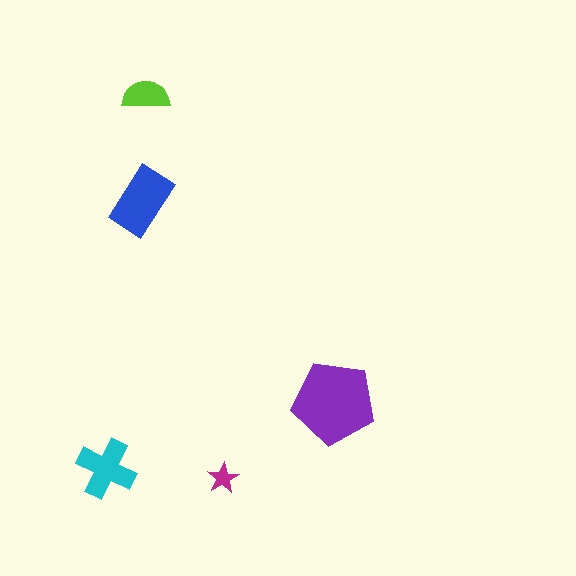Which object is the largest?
The purple pentagon.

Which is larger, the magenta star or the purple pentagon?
The purple pentagon.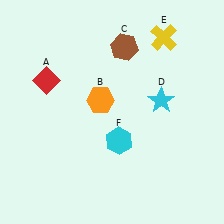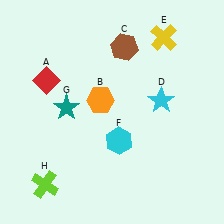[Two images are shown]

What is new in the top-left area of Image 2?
A teal star (G) was added in the top-left area of Image 2.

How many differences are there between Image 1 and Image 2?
There are 2 differences between the two images.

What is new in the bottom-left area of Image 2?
A lime cross (H) was added in the bottom-left area of Image 2.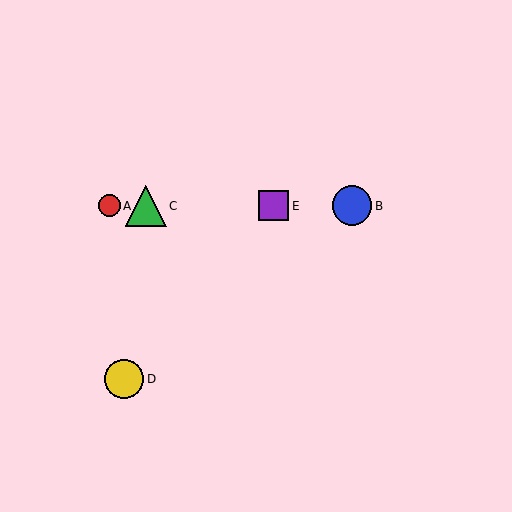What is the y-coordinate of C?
Object C is at y≈206.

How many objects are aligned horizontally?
4 objects (A, B, C, E) are aligned horizontally.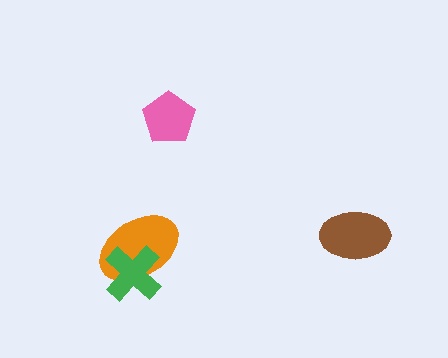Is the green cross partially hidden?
No, no other shape covers it.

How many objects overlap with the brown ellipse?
0 objects overlap with the brown ellipse.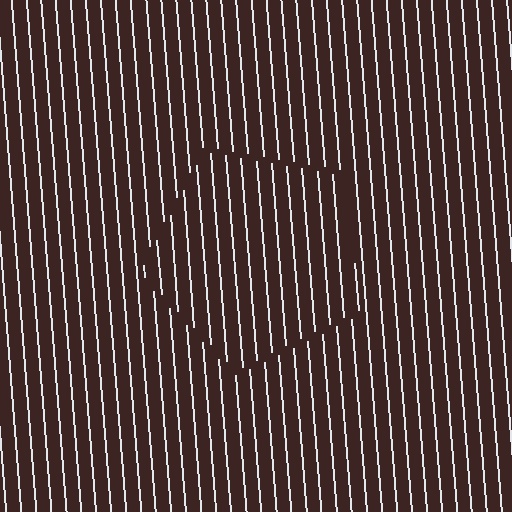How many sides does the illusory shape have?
5 sides — the line-ends trace a pentagon.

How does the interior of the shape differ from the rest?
The interior of the shape contains the same grating, shifted by half a period — the contour is defined by the phase discontinuity where line-ends from the inner and outer gratings abut.